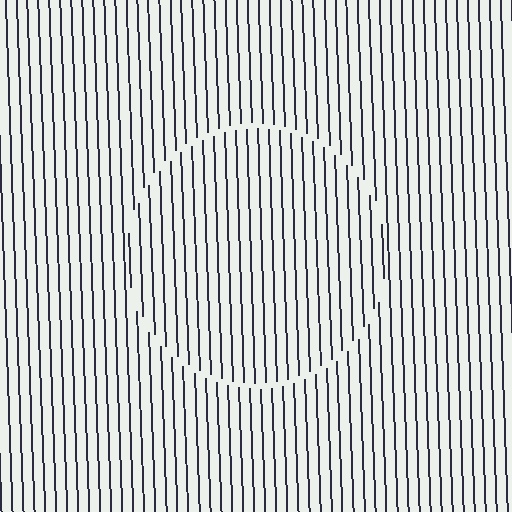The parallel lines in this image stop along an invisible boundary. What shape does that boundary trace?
An illusory circle. The interior of the shape contains the same grating, shifted by half a period — the contour is defined by the phase discontinuity where line-ends from the inner and outer gratings abut.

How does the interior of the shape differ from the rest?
The interior of the shape contains the same grating, shifted by half a period — the contour is defined by the phase discontinuity where line-ends from the inner and outer gratings abut.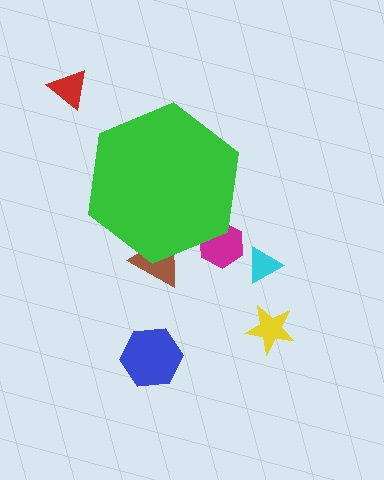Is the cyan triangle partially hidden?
No, the cyan triangle is fully visible.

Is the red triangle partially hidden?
No, the red triangle is fully visible.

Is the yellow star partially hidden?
No, the yellow star is fully visible.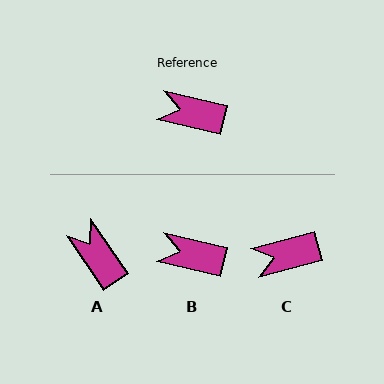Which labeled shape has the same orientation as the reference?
B.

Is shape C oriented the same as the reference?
No, it is off by about 29 degrees.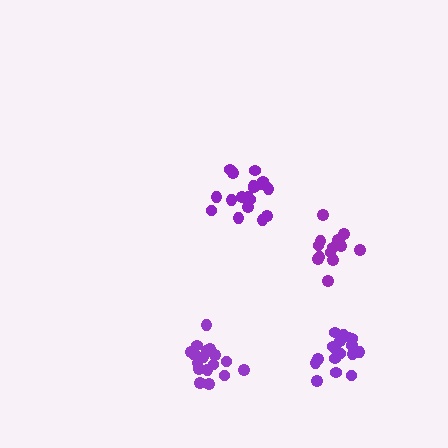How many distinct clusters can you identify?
There are 4 distinct clusters.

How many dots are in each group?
Group 1: 17 dots, Group 2: 14 dots, Group 3: 18 dots, Group 4: 19 dots (68 total).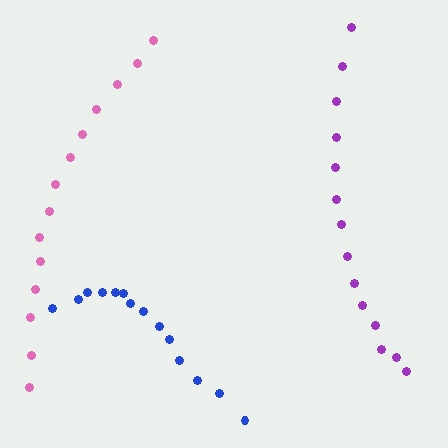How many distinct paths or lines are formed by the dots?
There are 3 distinct paths.